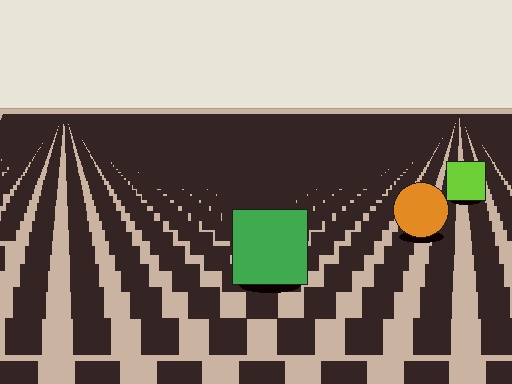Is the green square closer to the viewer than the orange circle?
Yes. The green square is closer — you can tell from the texture gradient: the ground texture is coarser near it.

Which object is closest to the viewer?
The green square is closest. The texture marks near it are larger and more spread out.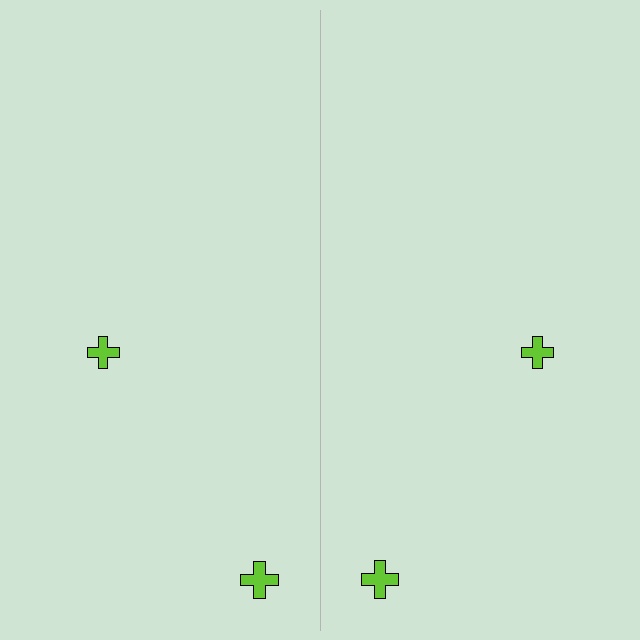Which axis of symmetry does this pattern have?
The pattern has a vertical axis of symmetry running through the center of the image.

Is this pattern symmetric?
Yes, this pattern has bilateral (reflection) symmetry.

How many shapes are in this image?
There are 4 shapes in this image.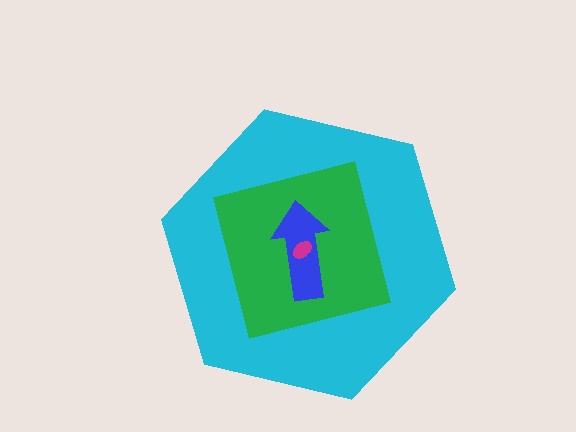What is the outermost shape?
The cyan hexagon.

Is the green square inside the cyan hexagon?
Yes.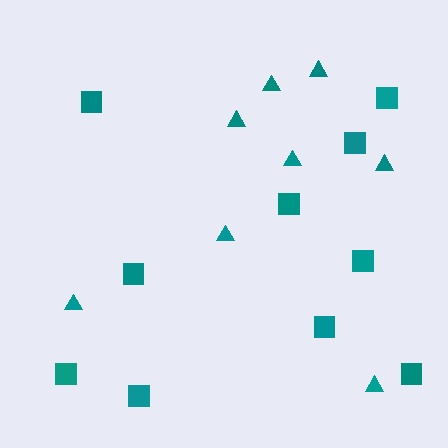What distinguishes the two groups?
There are 2 groups: one group of triangles (8) and one group of squares (10).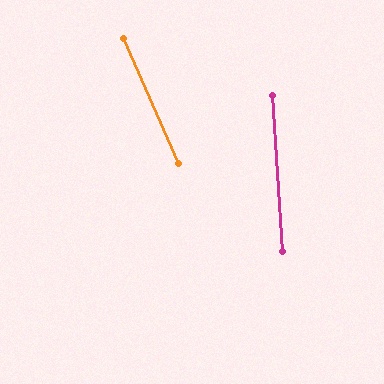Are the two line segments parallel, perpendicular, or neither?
Neither parallel nor perpendicular — they differ by about 20°.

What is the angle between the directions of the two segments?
Approximately 20 degrees.